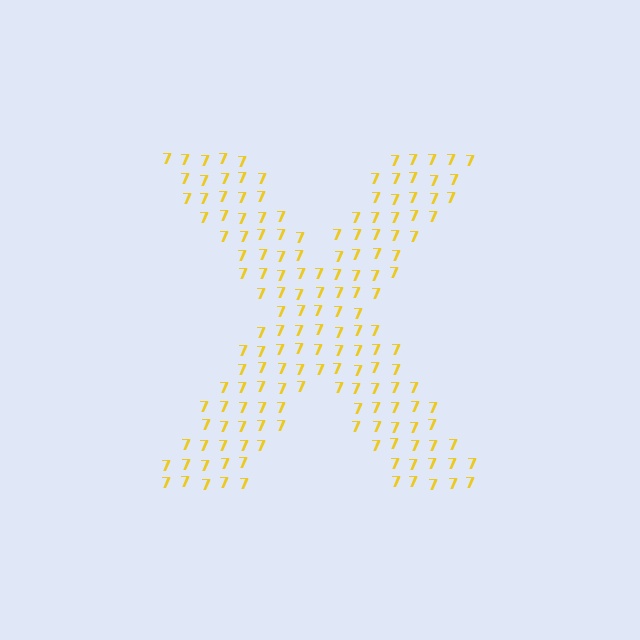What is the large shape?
The large shape is the letter X.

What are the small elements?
The small elements are digit 7's.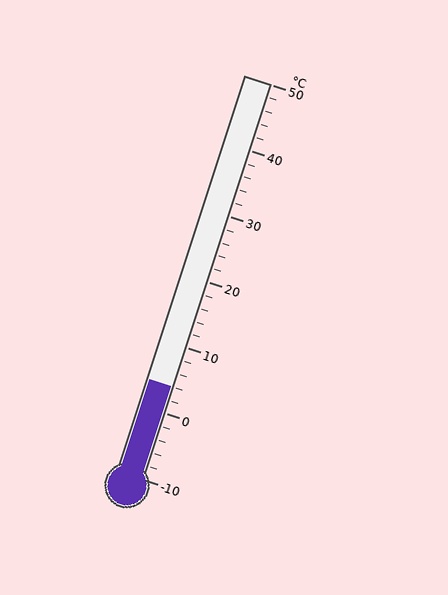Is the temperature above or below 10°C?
The temperature is below 10°C.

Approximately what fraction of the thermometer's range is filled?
The thermometer is filled to approximately 25% of its range.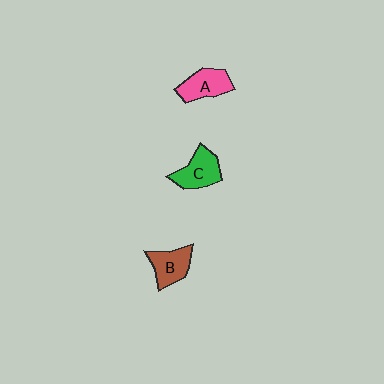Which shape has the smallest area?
Shape B (brown).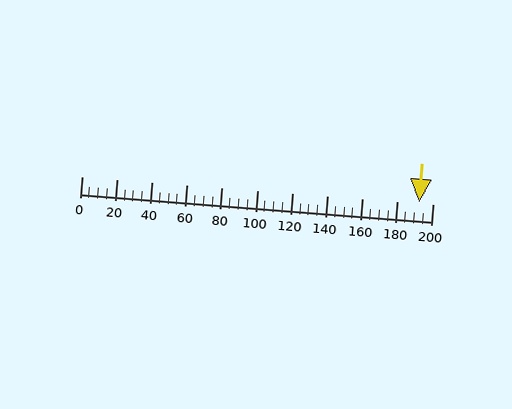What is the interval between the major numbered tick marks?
The major tick marks are spaced 20 units apart.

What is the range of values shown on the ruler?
The ruler shows values from 0 to 200.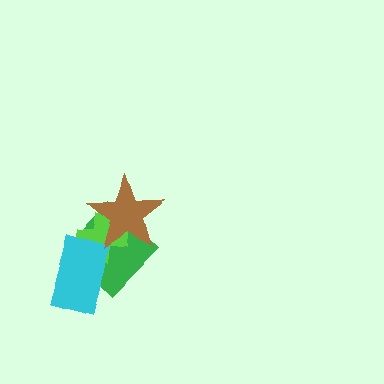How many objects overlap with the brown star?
2 objects overlap with the brown star.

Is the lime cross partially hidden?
Yes, it is partially covered by another shape.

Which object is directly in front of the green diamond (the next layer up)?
The lime cross is directly in front of the green diamond.